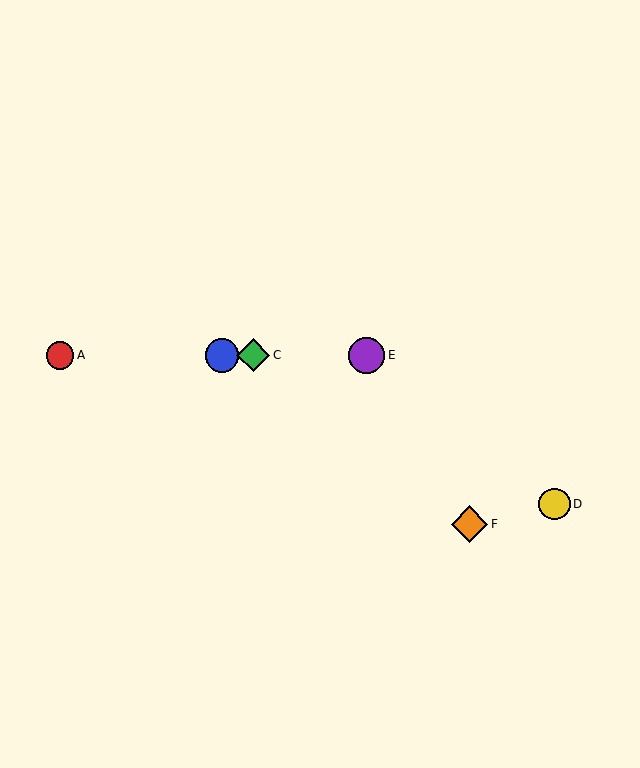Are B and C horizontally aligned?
Yes, both are at y≈355.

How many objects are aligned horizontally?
4 objects (A, B, C, E) are aligned horizontally.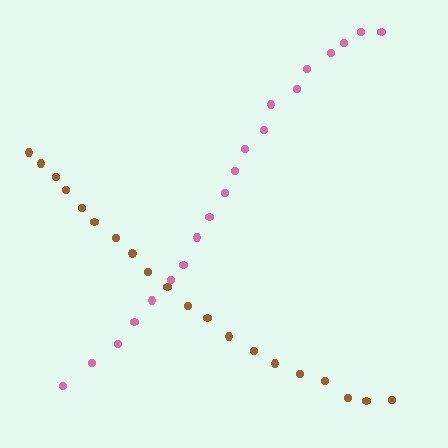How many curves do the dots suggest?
There are 2 distinct paths.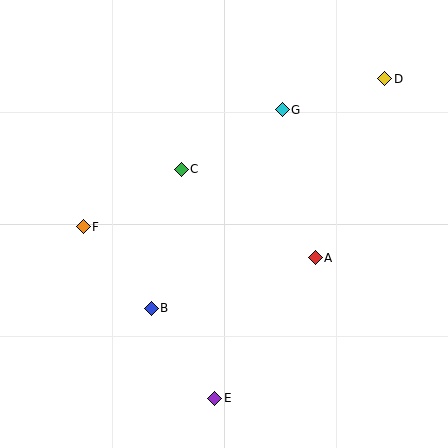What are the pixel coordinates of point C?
Point C is at (181, 169).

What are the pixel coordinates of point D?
Point D is at (385, 79).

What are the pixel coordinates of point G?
Point G is at (282, 110).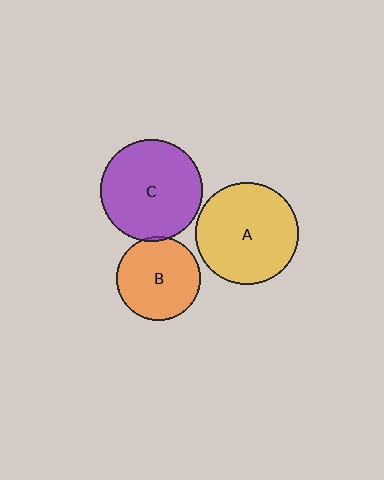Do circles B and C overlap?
Yes.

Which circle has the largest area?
Circle A (yellow).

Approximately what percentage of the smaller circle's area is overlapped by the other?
Approximately 5%.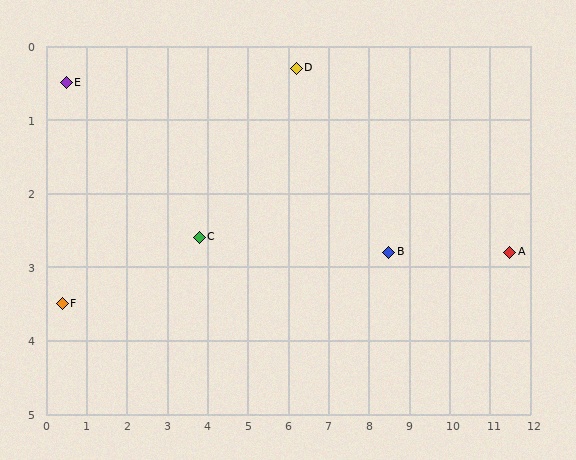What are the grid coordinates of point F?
Point F is at approximately (0.4, 3.5).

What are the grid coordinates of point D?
Point D is at approximately (6.2, 0.3).